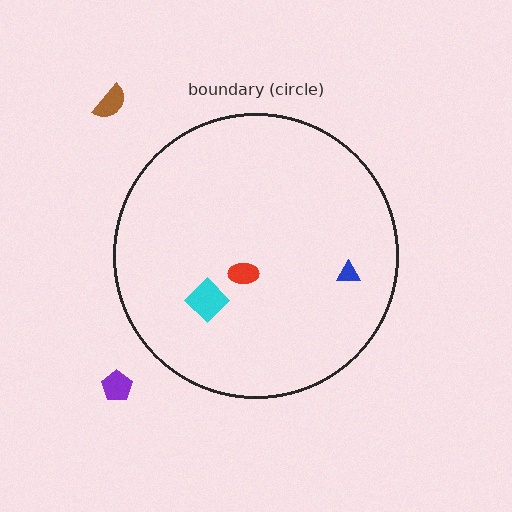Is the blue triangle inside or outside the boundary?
Inside.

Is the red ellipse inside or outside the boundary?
Inside.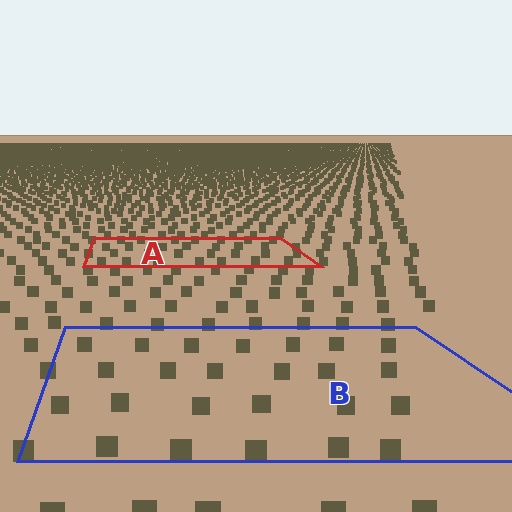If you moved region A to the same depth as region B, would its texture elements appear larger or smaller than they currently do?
They would appear larger. At a closer depth, the same texture elements are projected at a bigger on-screen size.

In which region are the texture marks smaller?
The texture marks are smaller in region A, because it is farther away.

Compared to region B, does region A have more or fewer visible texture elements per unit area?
Region A has more texture elements per unit area — they are packed more densely because it is farther away.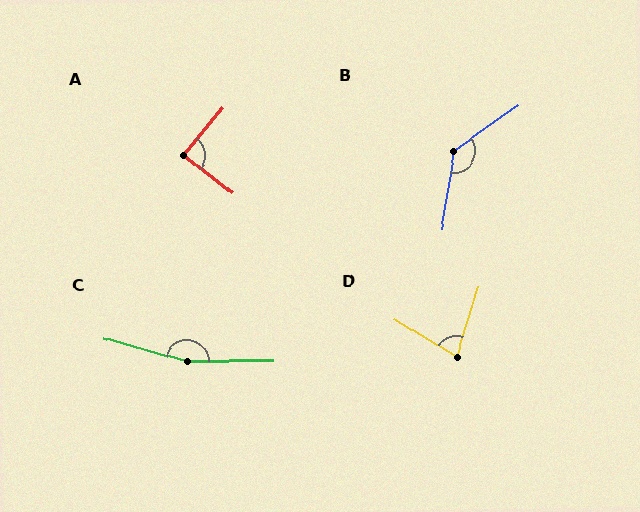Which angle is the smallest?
D, at approximately 76 degrees.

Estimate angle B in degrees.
Approximately 134 degrees.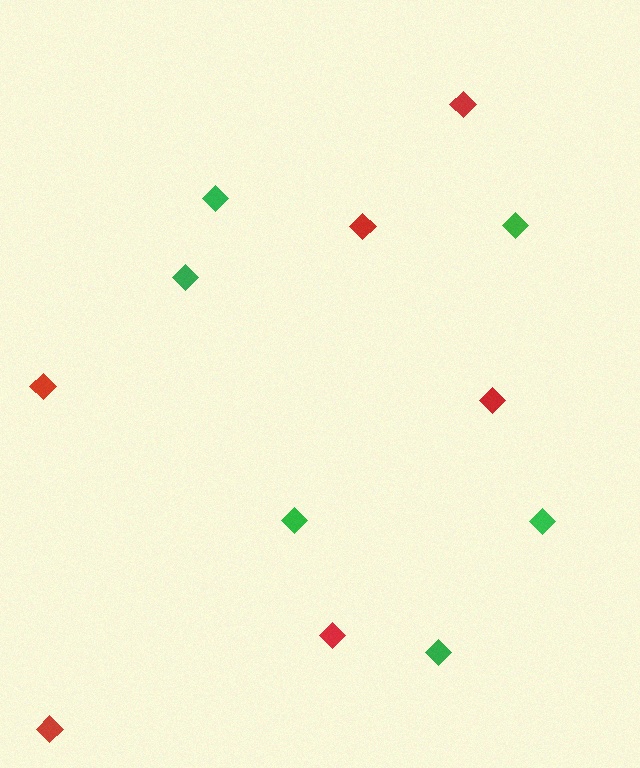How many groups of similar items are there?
There are 2 groups: one group of red diamonds (6) and one group of green diamonds (6).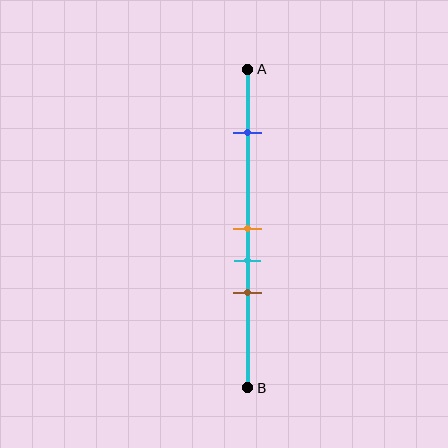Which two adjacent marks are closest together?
The orange and cyan marks are the closest adjacent pair.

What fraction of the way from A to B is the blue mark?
The blue mark is approximately 20% (0.2) of the way from A to B.